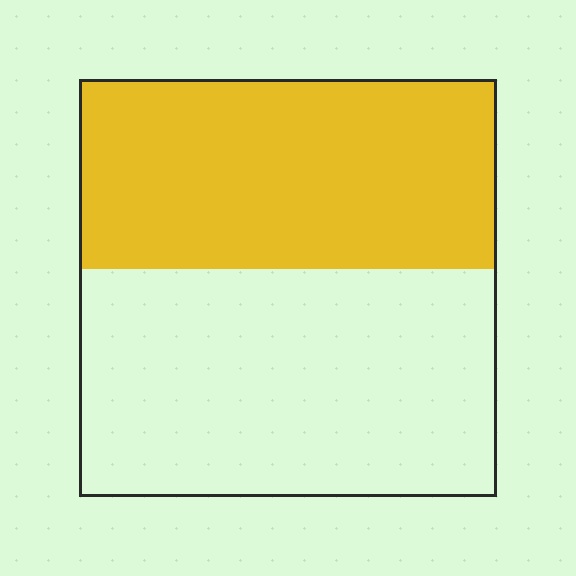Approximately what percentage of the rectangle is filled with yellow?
Approximately 45%.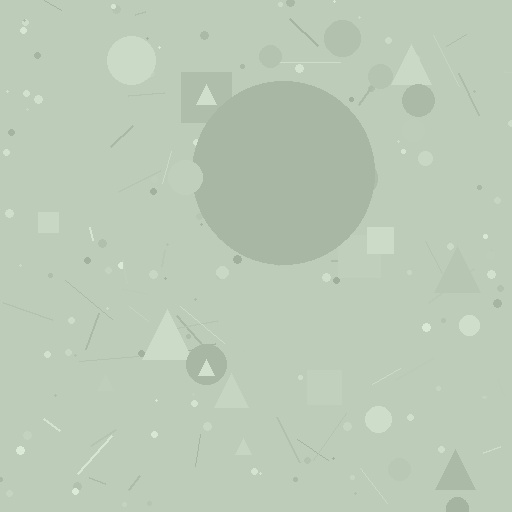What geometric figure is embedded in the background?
A circle is embedded in the background.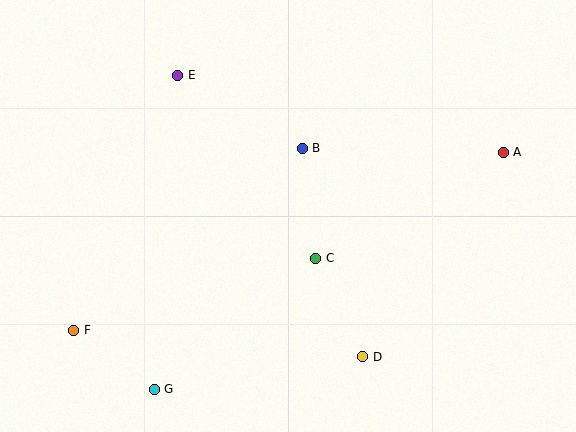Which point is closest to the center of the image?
Point C at (316, 258) is closest to the center.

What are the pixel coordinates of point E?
Point E is at (178, 76).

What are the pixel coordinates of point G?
Point G is at (154, 389).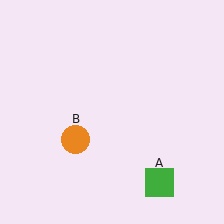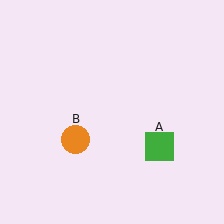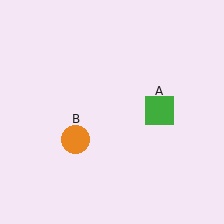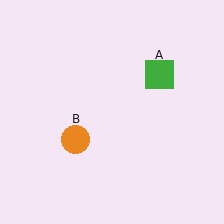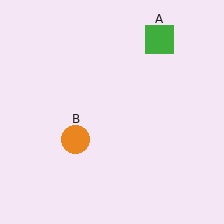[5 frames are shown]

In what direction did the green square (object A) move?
The green square (object A) moved up.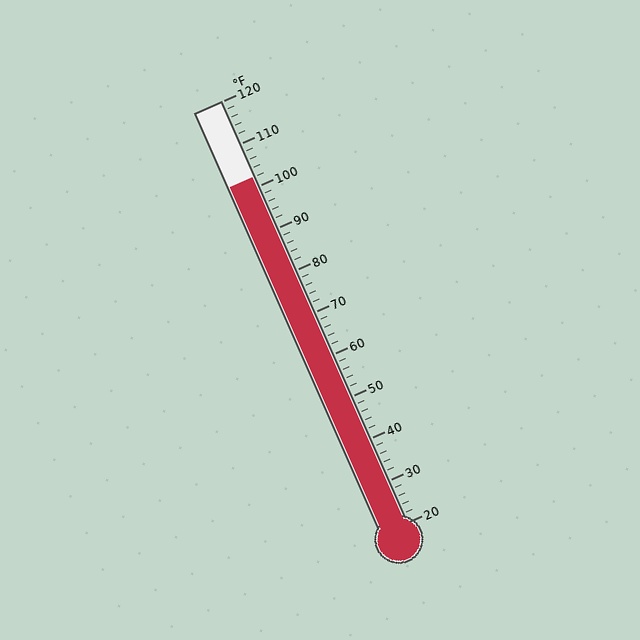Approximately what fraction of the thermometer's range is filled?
The thermometer is filled to approximately 80% of its range.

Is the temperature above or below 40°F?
The temperature is above 40°F.